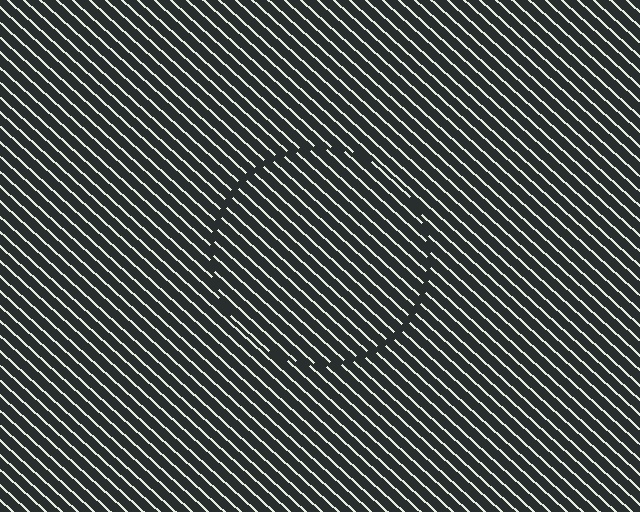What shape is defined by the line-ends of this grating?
An illusory circle. The interior of the shape contains the same grating, shifted by half a period — the contour is defined by the phase discontinuity where line-ends from the inner and outer gratings abut.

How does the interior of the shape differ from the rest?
The interior of the shape contains the same grating, shifted by half a period — the contour is defined by the phase discontinuity where line-ends from the inner and outer gratings abut.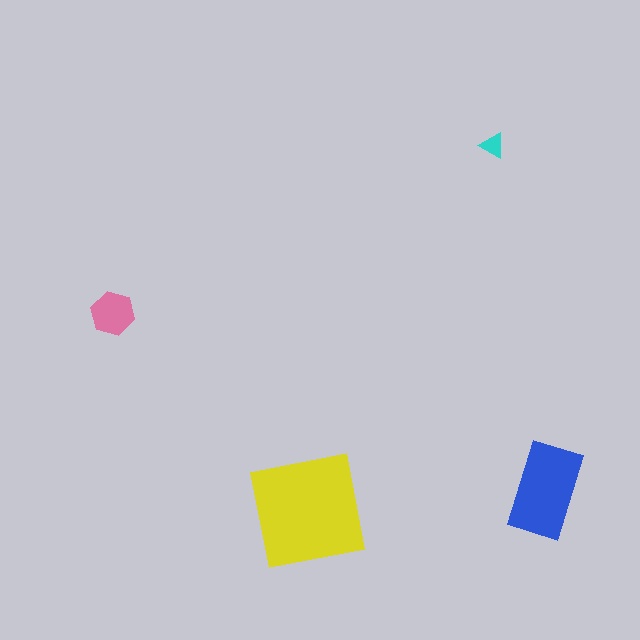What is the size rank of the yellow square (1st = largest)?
1st.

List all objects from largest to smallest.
The yellow square, the blue rectangle, the pink hexagon, the cyan triangle.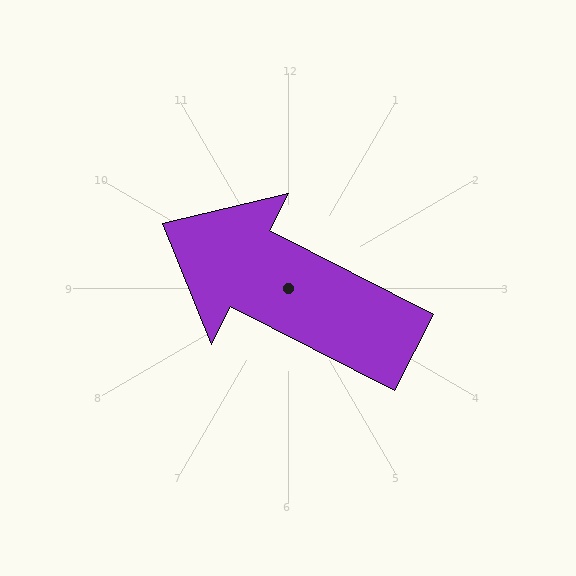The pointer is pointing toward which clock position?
Roughly 10 o'clock.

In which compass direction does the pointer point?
Northwest.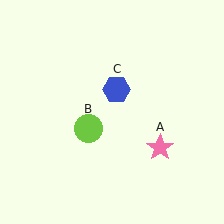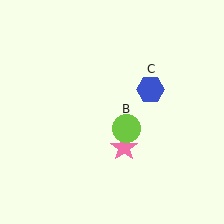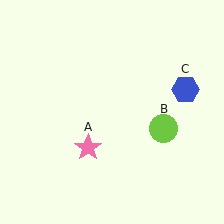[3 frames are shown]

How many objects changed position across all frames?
3 objects changed position: pink star (object A), lime circle (object B), blue hexagon (object C).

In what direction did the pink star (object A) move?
The pink star (object A) moved left.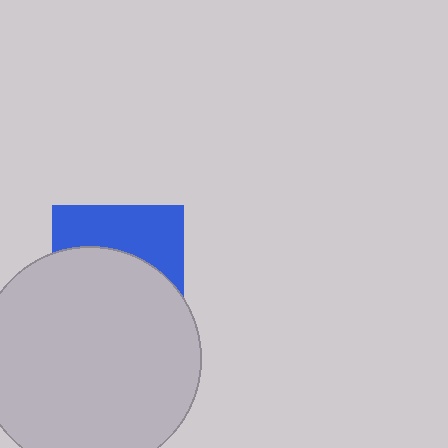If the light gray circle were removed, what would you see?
You would see the complete blue square.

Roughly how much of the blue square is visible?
A small part of it is visible (roughly 39%).